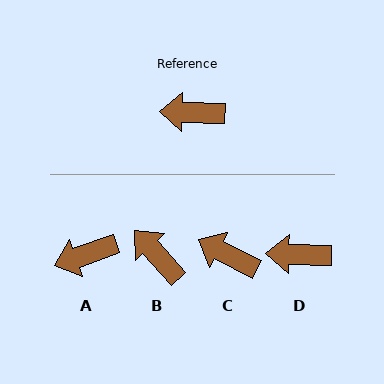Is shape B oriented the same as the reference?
No, it is off by about 46 degrees.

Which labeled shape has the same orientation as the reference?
D.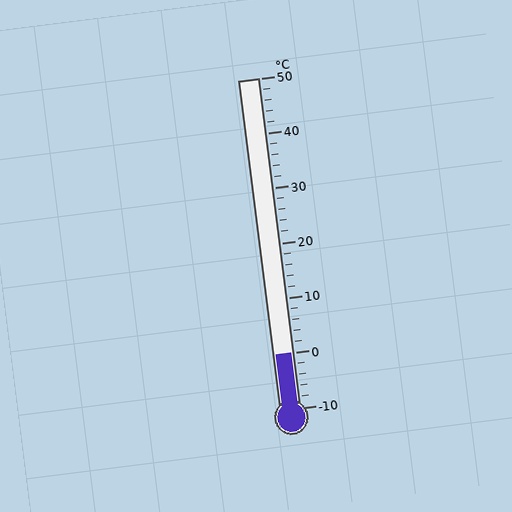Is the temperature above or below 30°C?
The temperature is below 30°C.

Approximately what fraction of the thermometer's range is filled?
The thermometer is filled to approximately 15% of its range.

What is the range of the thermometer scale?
The thermometer scale ranges from -10°C to 50°C.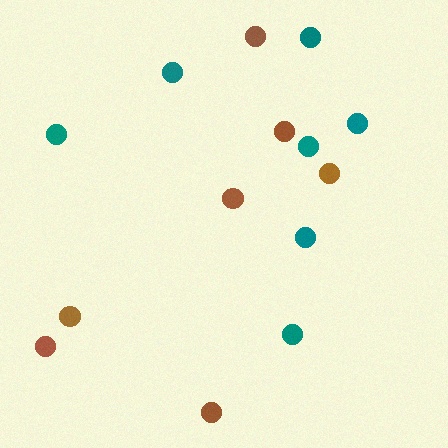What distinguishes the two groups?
There are 2 groups: one group of teal circles (7) and one group of brown circles (7).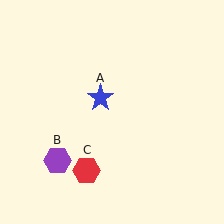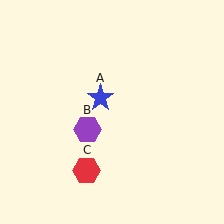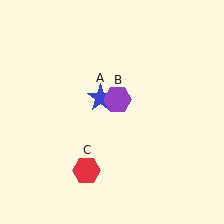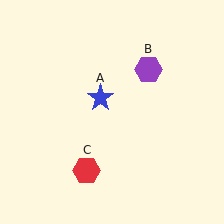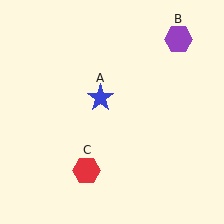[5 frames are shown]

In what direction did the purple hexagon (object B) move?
The purple hexagon (object B) moved up and to the right.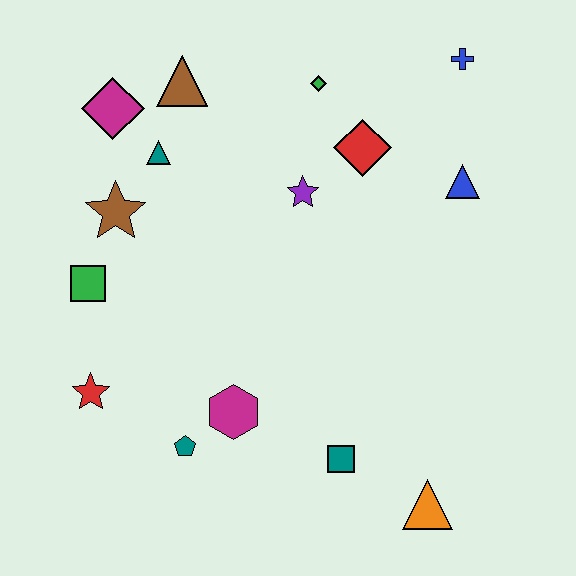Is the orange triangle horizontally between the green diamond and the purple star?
No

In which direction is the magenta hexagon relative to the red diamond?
The magenta hexagon is below the red diamond.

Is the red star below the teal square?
No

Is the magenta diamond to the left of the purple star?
Yes